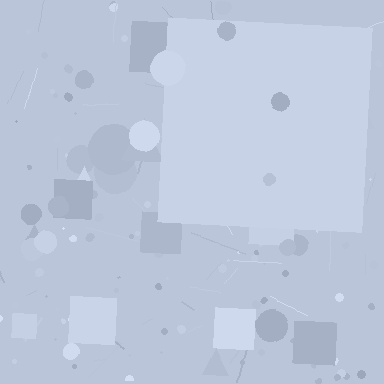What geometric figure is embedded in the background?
A square is embedded in the background.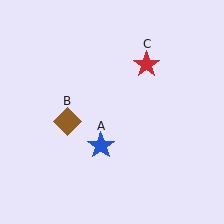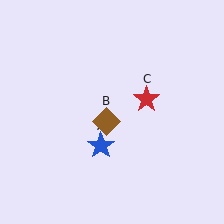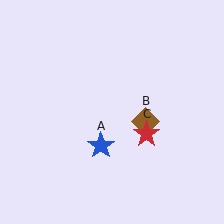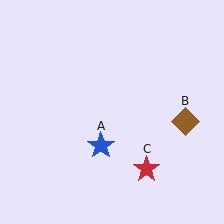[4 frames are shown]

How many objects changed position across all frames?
2 objects changed position: brown diamond (object B), red star (object C).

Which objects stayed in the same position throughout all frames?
Blue star (object A) remained stationary.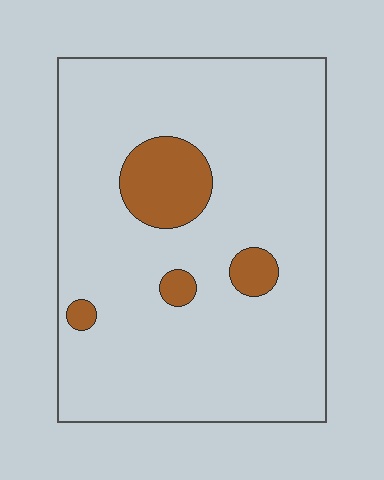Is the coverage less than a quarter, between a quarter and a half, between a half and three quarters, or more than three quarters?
Less than a quarter.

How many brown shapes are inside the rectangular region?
4.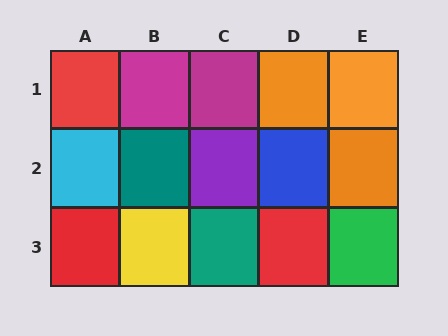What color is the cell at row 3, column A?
Red.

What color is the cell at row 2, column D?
Blue.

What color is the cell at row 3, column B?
Yellow.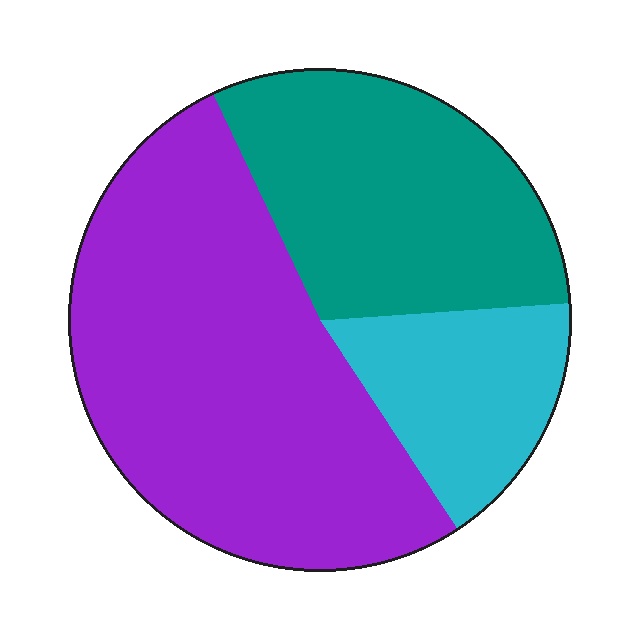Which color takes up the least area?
Cyan, at roughly 15%.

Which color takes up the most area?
Purple, at roughly 50%.